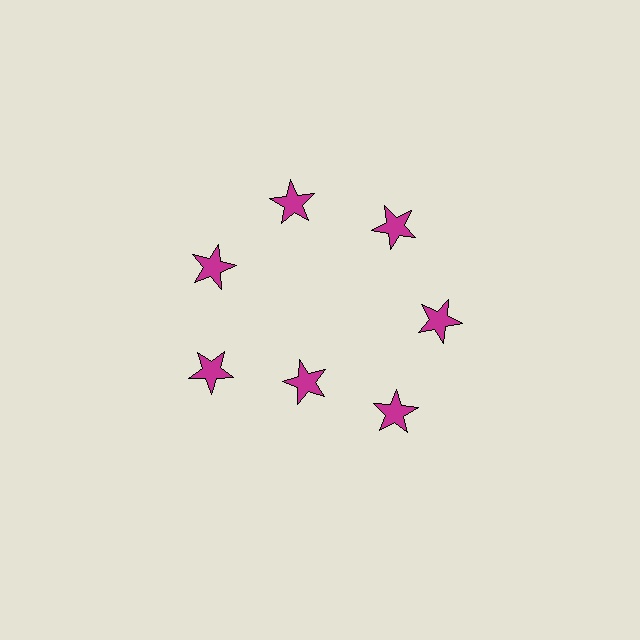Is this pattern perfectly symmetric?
No. The 7 magenta stars are arranged in a ring, but one element near the 6 o'clock position is pulled inward toward the center, breaking the 7-fold rotational symmetry.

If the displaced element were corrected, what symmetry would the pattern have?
It would have 7-fold rotational symmetry — the pattern would map onto itself every 51 degrees.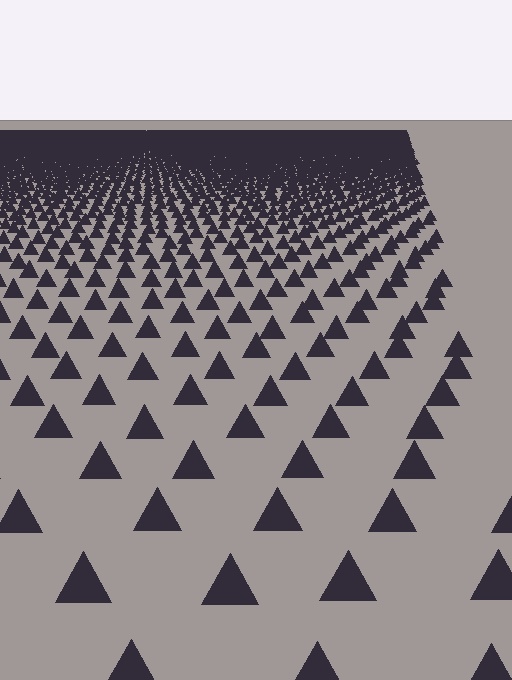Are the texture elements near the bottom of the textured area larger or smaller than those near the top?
Larger. Near the bottom, elements are closer to the viewer and appear at a bigger on-screen size.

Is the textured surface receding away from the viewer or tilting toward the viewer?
The surface is receding away from the viewer. Texture elements get smaller and denser toward the top.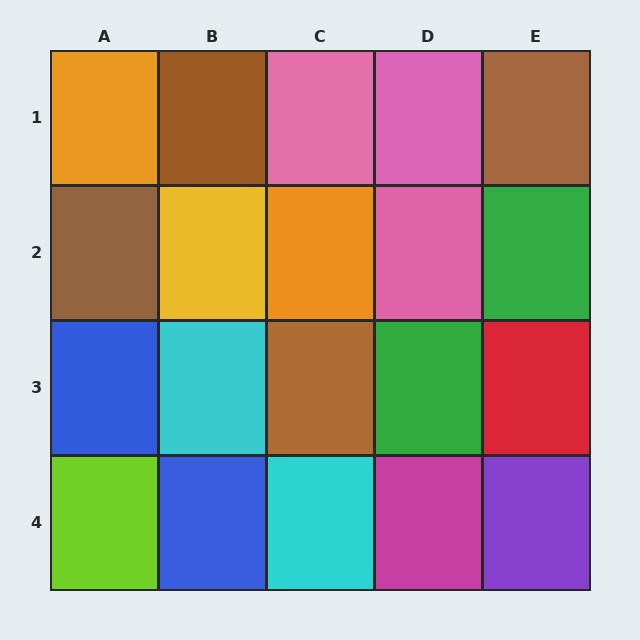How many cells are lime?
1 cell is lime.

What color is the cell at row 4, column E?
Purple.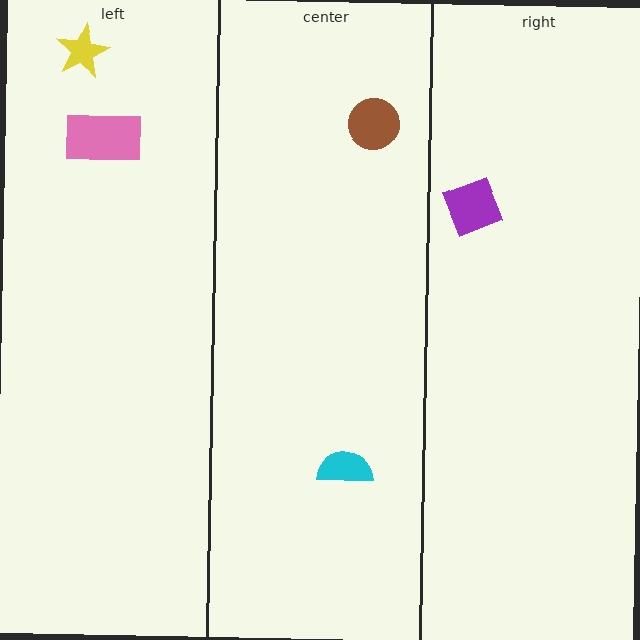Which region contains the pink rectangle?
The left region.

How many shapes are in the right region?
1.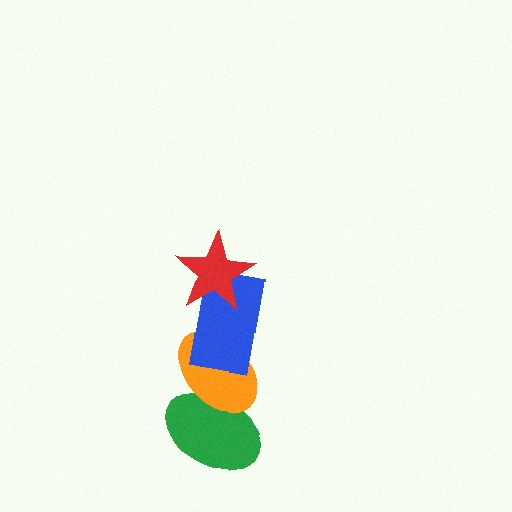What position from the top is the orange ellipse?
The orange ellipse is 3rd from the top.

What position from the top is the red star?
The red star is 1st from the top.